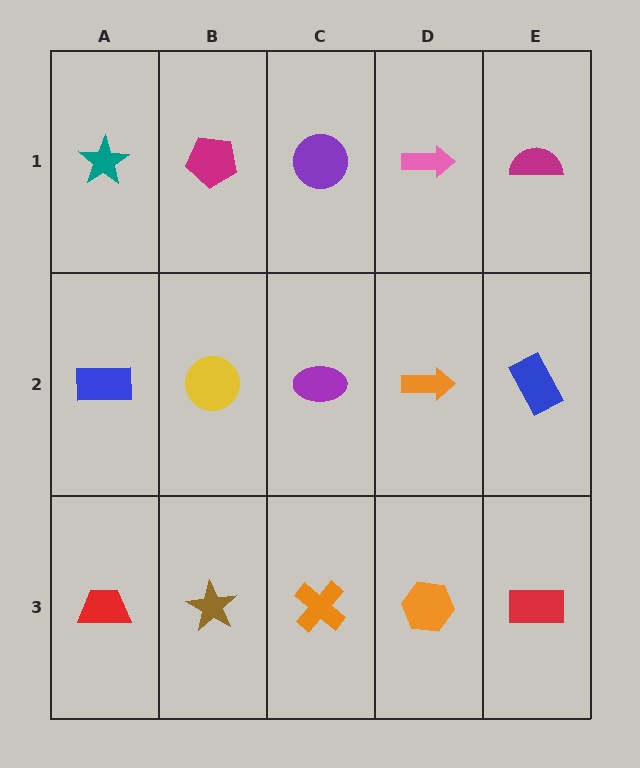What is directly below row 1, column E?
A blue rectangle.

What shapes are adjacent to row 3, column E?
A blue rectangle (row 2, column E), an orange hexagon (row 3, column D).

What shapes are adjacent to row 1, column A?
A blue rectangle (row 2, column A), a magenta pentagon (row 1, column B).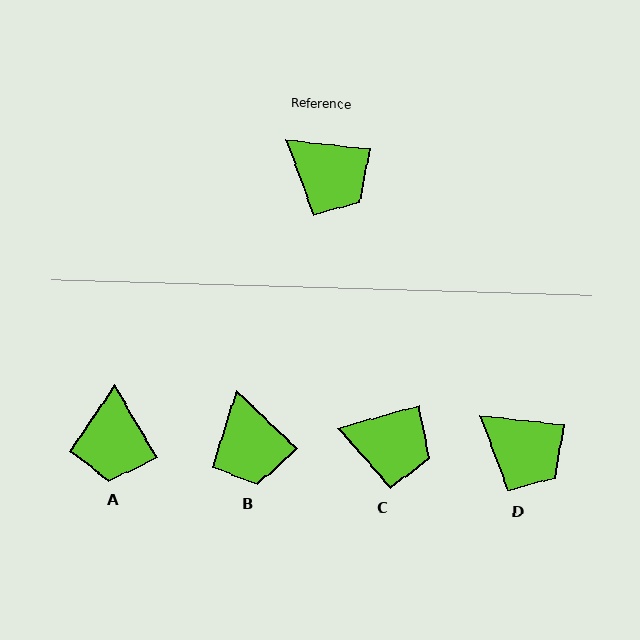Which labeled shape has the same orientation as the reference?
D.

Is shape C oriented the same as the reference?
No, it is off by about 22 degrees.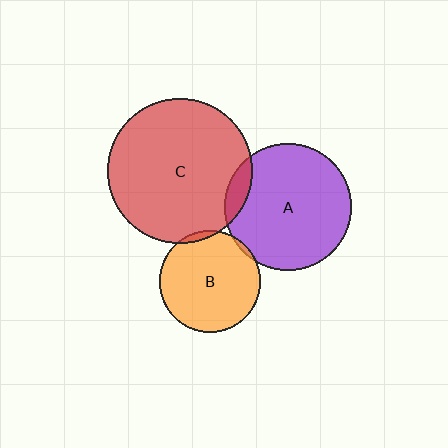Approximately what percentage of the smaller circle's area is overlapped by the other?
Approximately 10%.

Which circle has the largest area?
Circle C (red).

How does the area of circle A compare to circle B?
Approximately 1.6 times.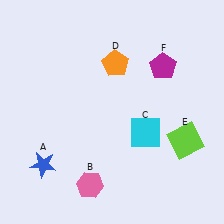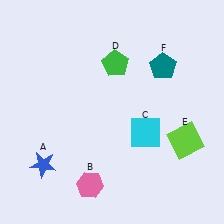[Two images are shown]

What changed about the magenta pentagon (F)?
In Image 1, F is magenta. In Image 2, it changed to teal.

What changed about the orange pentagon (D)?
In Image 1, D is orange. In Image 2, it changed to green.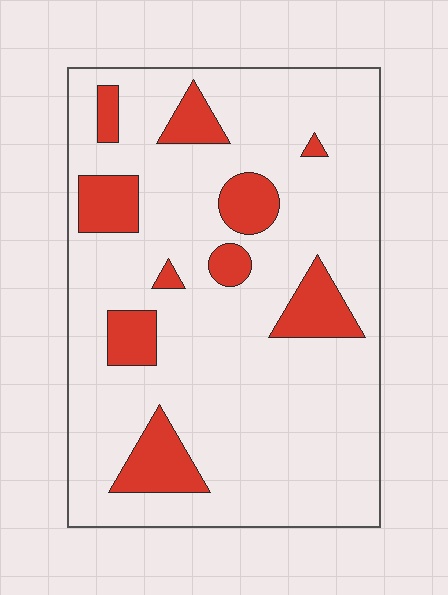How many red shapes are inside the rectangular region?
10.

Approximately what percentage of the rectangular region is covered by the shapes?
Approximately 15%.